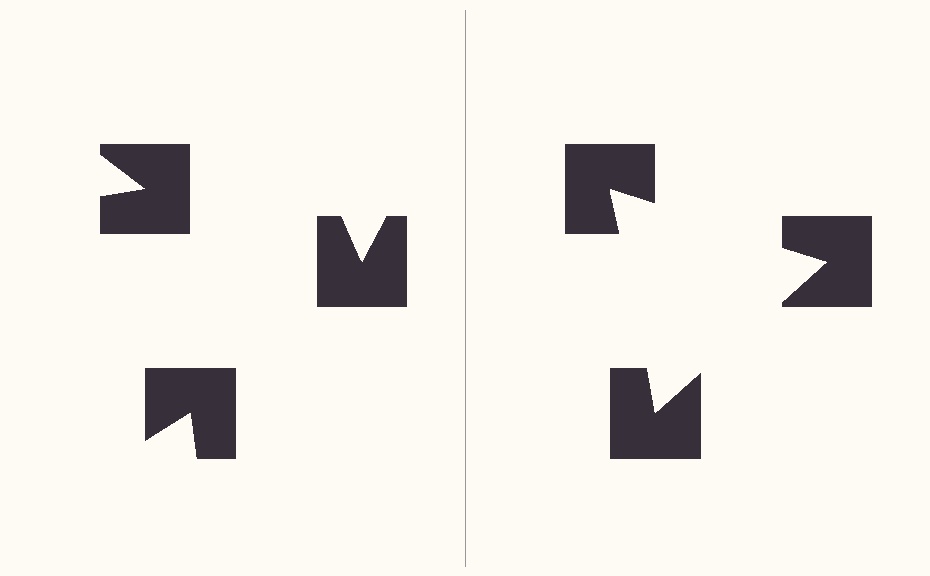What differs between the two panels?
The notched squares are positioned identically on both sides; only the wedge orientations differ. On the right they align to a triangle; on the left they are misaligned.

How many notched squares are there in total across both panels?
6 — 3 on each side.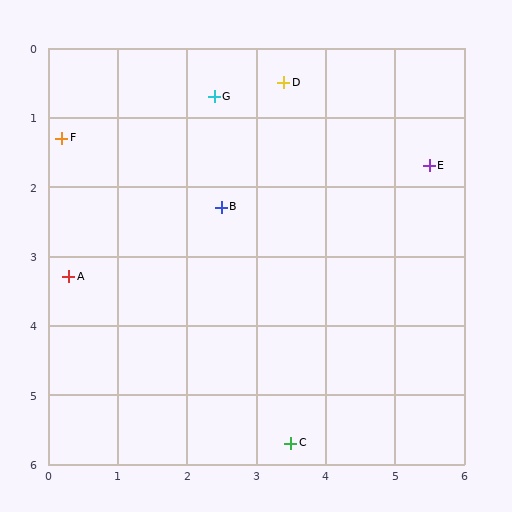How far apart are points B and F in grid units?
Points B and F are about 2.5 grid units apart.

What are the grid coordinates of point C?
Point C is at approximately (3.5, 5.7).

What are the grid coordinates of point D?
Point D is at approximately (3.4, 0.5).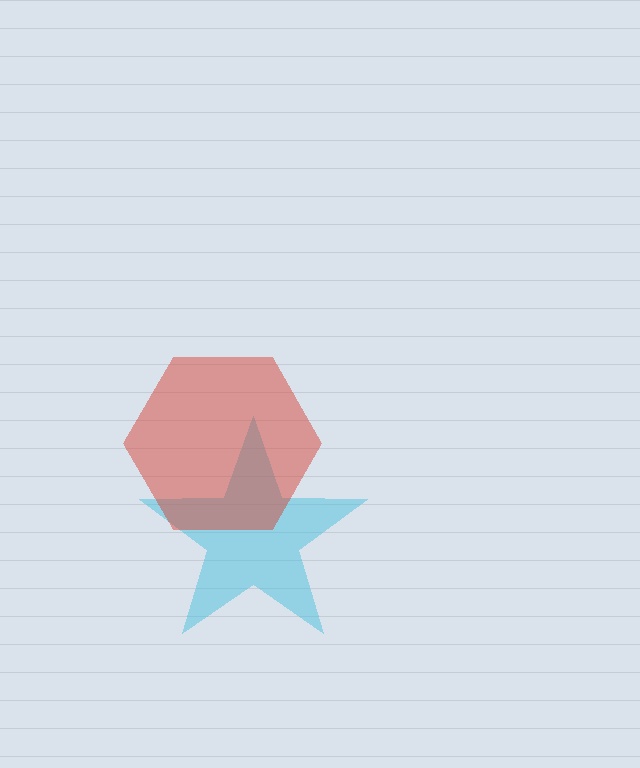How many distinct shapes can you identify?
There are 2 distinct shapes: a cyan star, a red hexagon.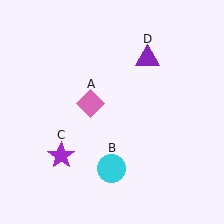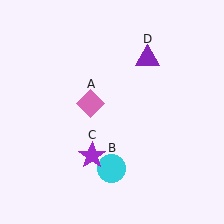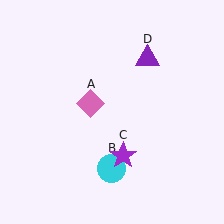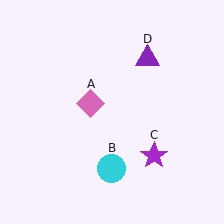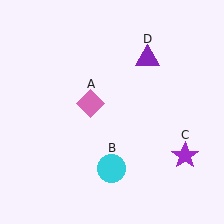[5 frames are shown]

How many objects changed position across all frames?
1 object changed position: purple star (object C).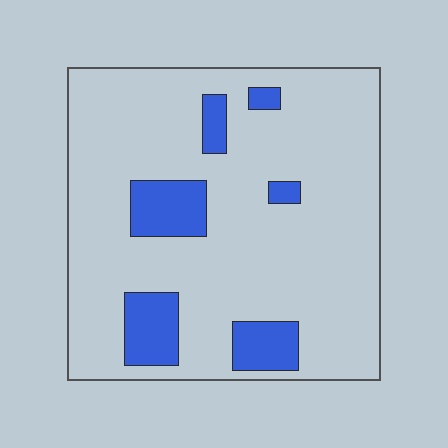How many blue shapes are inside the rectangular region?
6.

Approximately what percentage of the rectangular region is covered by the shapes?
Approximately 15%.